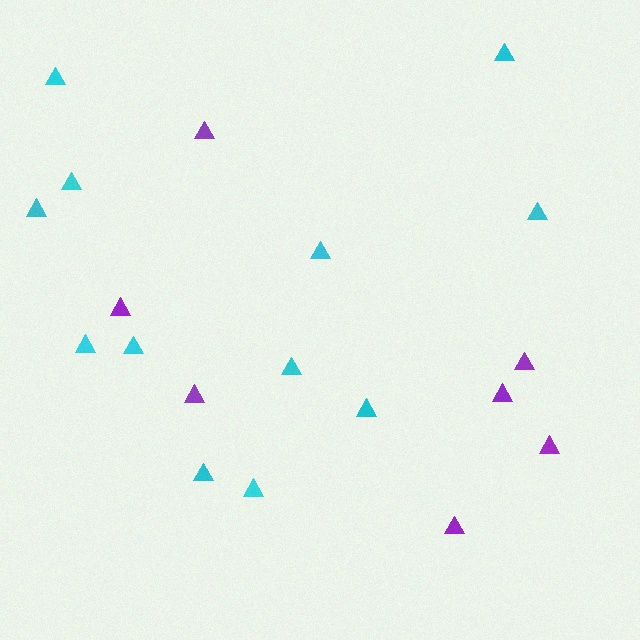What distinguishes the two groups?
There are 2 groups: one group of purple triangles (7) and one group of cyan triangles (12).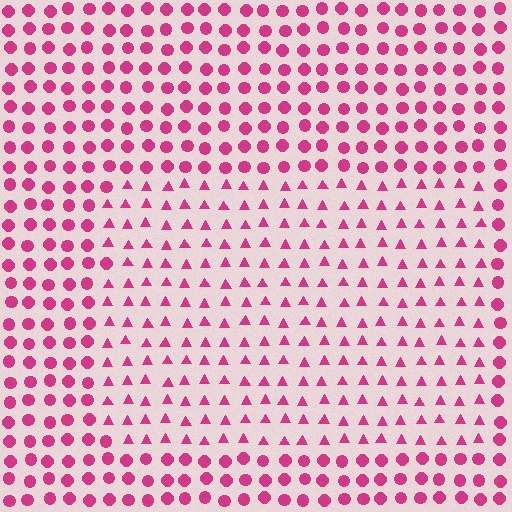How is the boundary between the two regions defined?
The boundary is defined by a change in element shape: triangles inside vs. circles outside. All elements share the same color and spacing.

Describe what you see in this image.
The image is filled with small magenta elements arranged in a uniform grid. A rectangle-shaped region contains triangles, while the surrounding area contains circles. The boundary is defined purely by the change in element shape.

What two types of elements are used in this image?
The image uses triangles inside the rectangle region and circles outside it.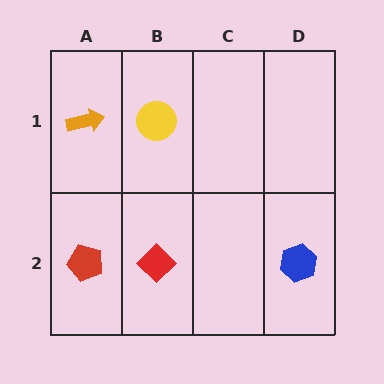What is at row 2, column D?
A blue hexagon.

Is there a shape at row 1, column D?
No, that cell is empty.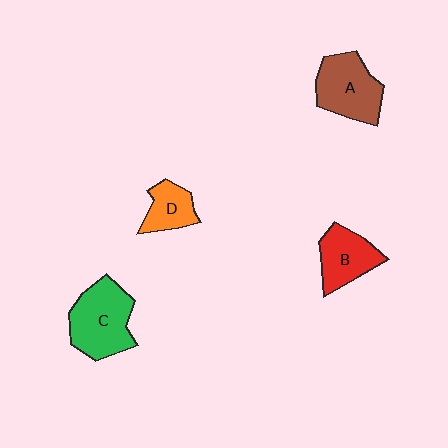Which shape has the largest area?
Shape C (green).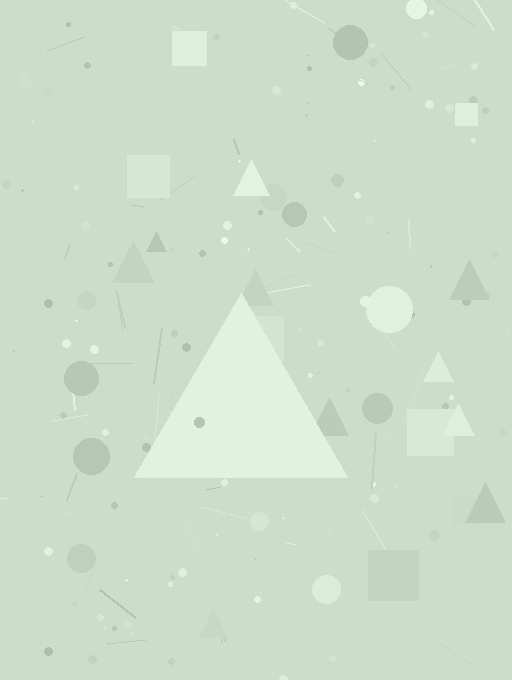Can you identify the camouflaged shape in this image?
The camouflaged shape is a triangle.